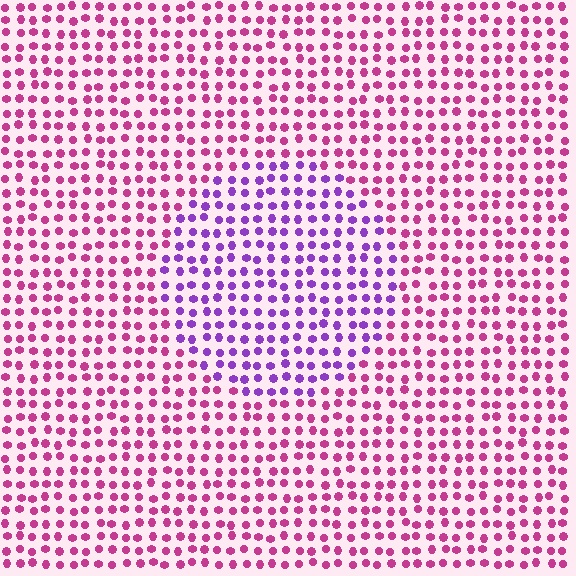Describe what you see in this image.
The image is filled with small magenta elements in a uniform arrangement. A circle-shaped region is visible where the elements are tinted to a slightly different hue, forming a subtle color boundary.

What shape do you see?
I see a circle.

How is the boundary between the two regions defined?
The boundary is defined purely by a slight shift in hue (about 46 degrees). Spacing, size, and orientation are identical on both sides.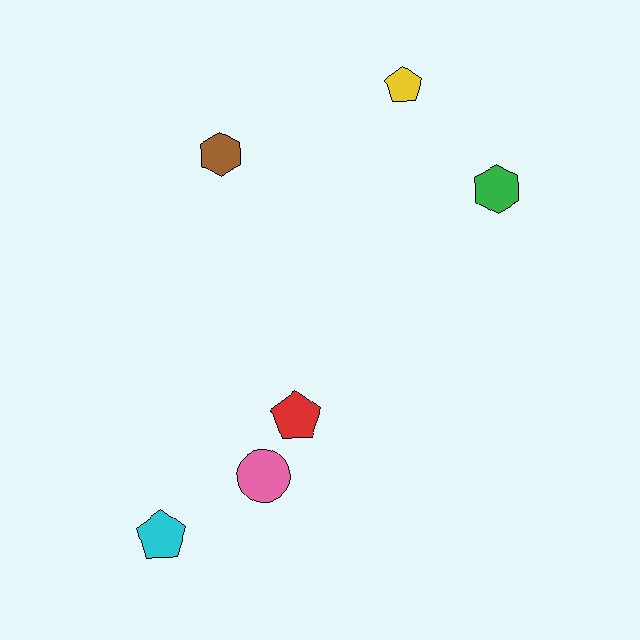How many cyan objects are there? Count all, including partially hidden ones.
There is 1 cyan object.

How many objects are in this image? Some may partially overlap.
There are 6 objects.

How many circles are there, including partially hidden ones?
There is 1 circle.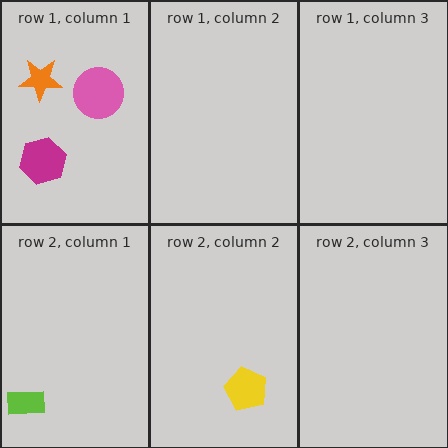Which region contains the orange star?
The row 1, column 1 region.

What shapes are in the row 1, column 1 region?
The magenta hexagon, the pink circle, the orange star.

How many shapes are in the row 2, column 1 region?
1.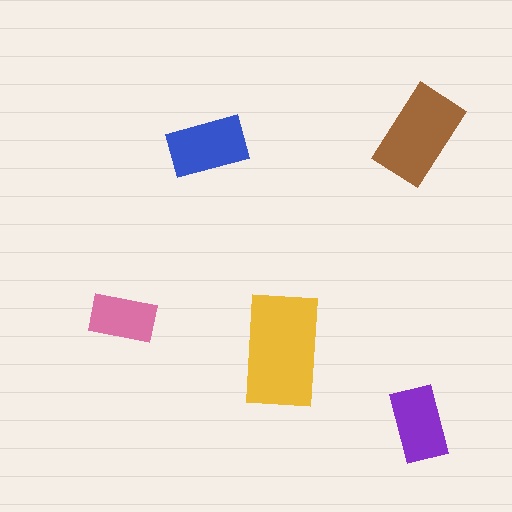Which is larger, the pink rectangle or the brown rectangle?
The brown one.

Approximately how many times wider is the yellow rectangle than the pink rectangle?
About 1.5 times wider.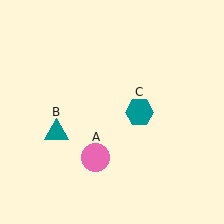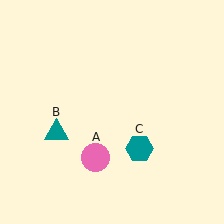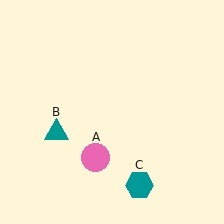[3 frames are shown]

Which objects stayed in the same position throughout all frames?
Pink circle (object A) and teal triangle (object B) remained stationary.